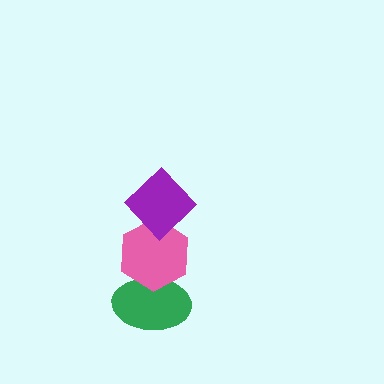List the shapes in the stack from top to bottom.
From top to bottom: the purple diamond, the pink hexagon, the green ellipse.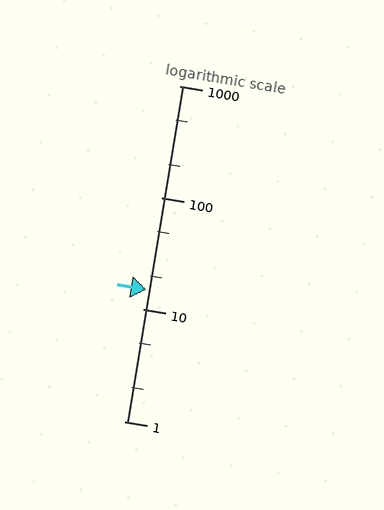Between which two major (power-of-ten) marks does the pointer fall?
The pointer is between 10 and 100.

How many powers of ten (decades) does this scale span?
The scale spans 3 decades, from 1 to 1000.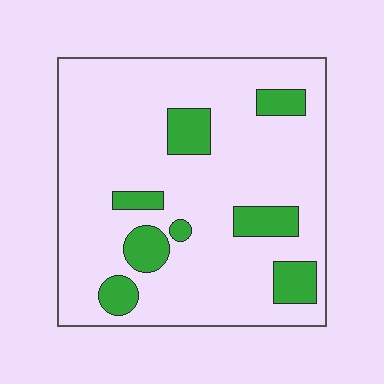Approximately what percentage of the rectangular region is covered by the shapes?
Approximately 15%.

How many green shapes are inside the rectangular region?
8.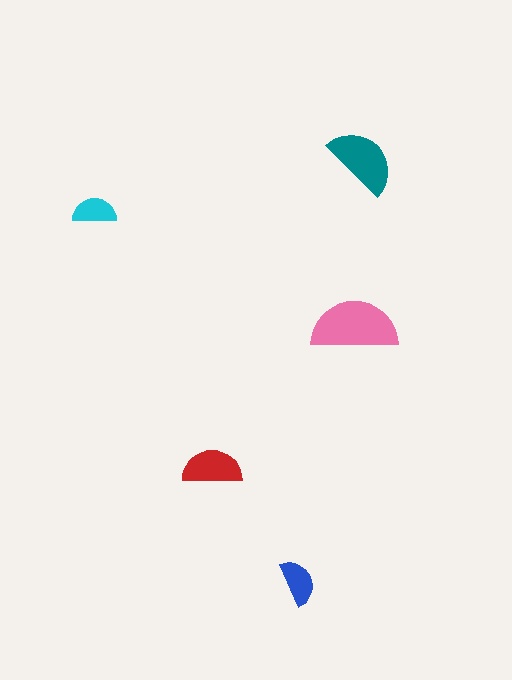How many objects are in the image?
There are 5 objects in the image.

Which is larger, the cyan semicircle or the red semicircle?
The red one.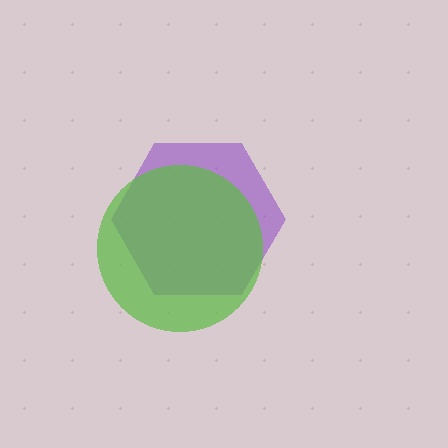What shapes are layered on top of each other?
The layered shapes are: a purple hexagon, a lime circle.